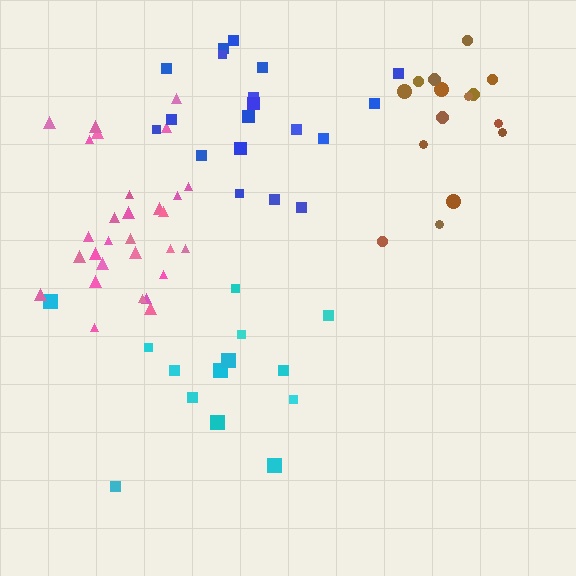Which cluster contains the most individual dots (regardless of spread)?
Pink (29).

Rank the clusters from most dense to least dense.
pink, blue, brown, cyan.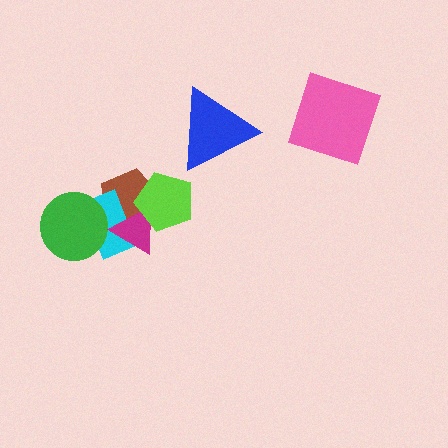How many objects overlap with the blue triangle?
0 objects overlap with the blue triangle.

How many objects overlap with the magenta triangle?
3 objects overlap with the magenta triangle.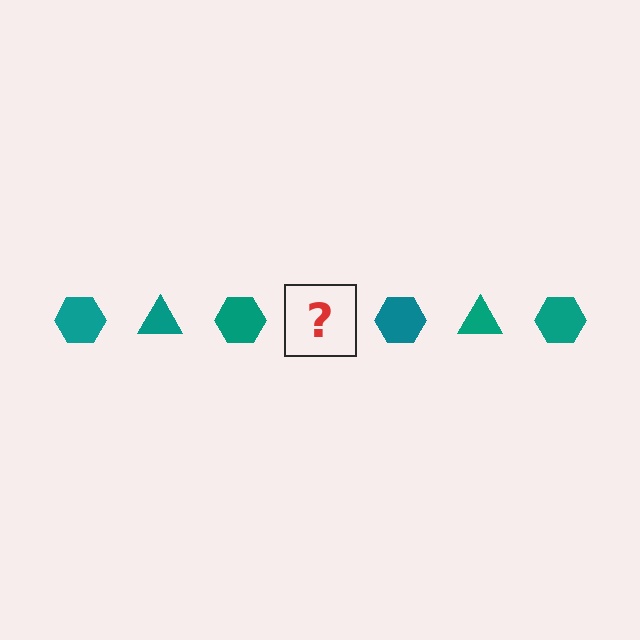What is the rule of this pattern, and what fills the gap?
The rule is that the pattern cycles through hexagon, triangle shapes in teal. The gap should be filled with a teal triangle.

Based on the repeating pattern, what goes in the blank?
The blank should be a teal triangle.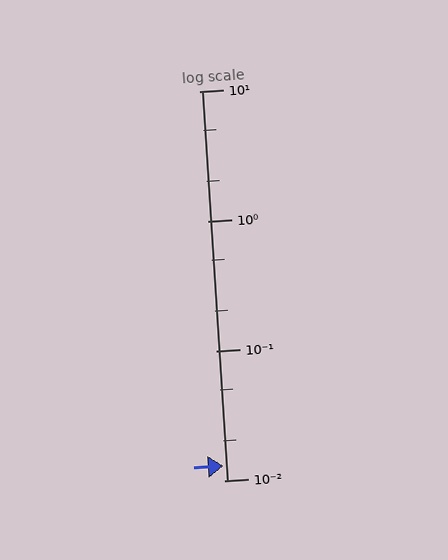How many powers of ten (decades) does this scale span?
The scale spans 3 decades, from 0.01 to 10.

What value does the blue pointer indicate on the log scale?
The pointer indicates approximately 0.013.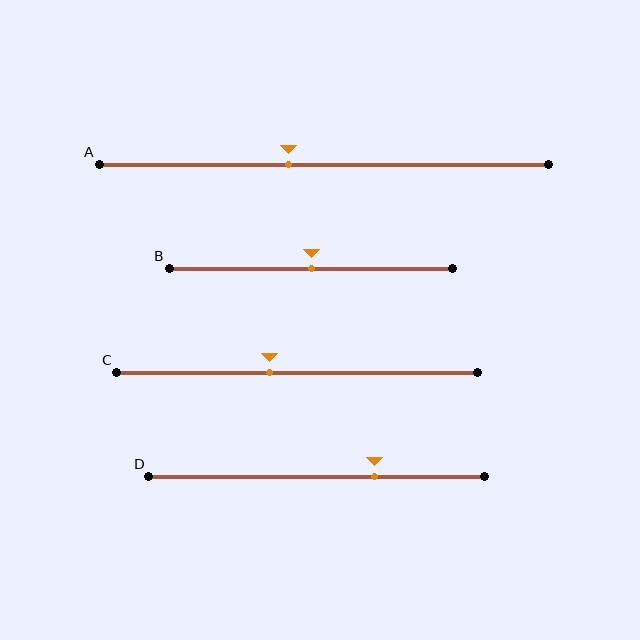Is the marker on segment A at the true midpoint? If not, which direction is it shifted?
No, the marker on segment A is shifted to the left by about 8% of the segment length.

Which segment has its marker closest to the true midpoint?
Segment B has its marker closest to the true midpoint.